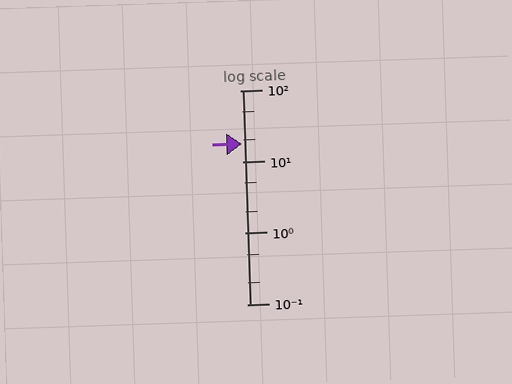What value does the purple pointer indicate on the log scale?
The pointer indicates approximately 18.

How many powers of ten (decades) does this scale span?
The scale spans 3 decades, from 0.1 to 100.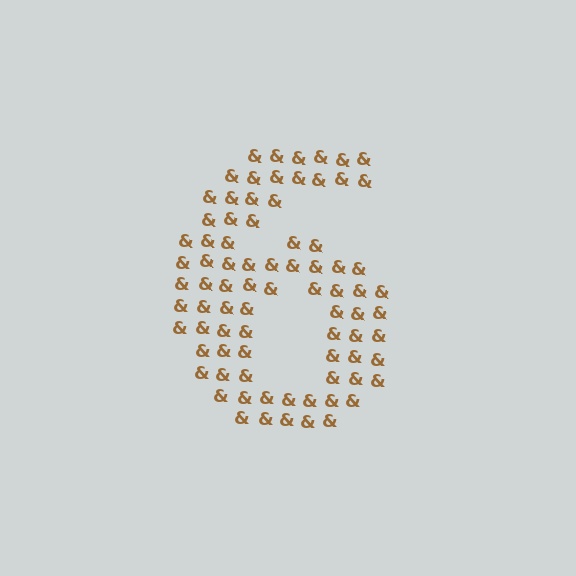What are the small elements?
The small elements are ampersands.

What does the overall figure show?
The overall figure shows the digit 6.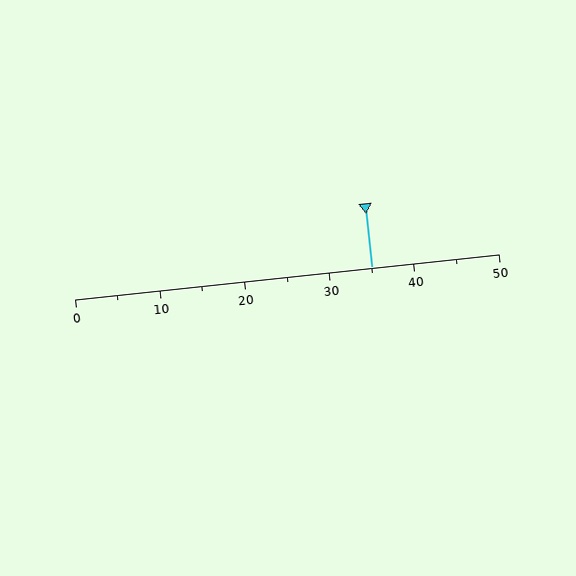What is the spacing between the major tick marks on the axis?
The major ticks are spaced 10 apart.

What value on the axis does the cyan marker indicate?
The marker indicates approximately 35.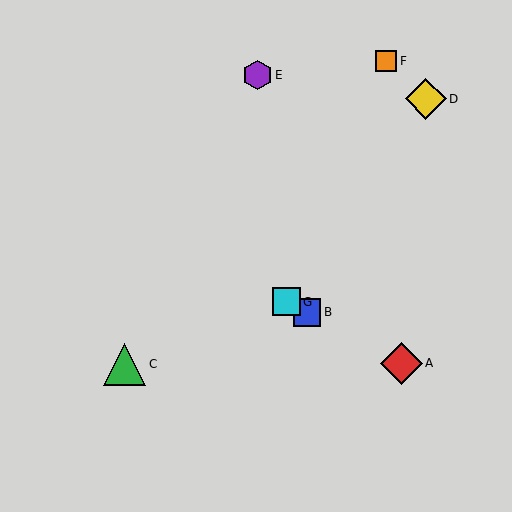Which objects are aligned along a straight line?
Objects A, B, G are aligned along a straight line.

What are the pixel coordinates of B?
Object B is at (307, 312).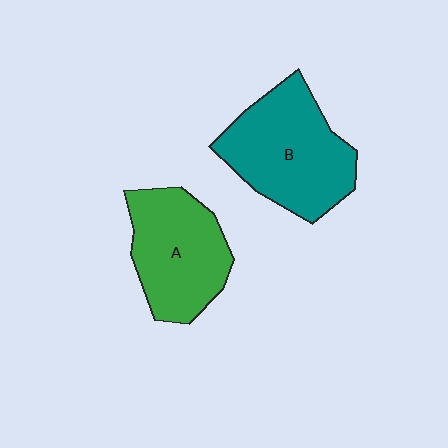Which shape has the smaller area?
Shape A (green).